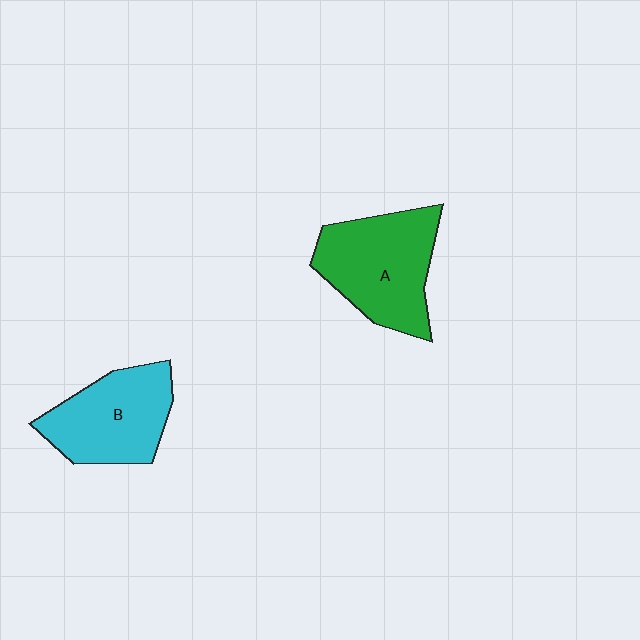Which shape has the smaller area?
Shape B (cyan).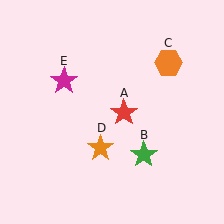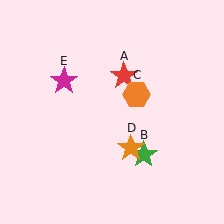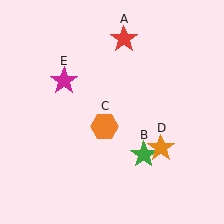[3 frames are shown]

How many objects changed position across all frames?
3 objects changed position: red star (object A), orange hexagon (object C), orange star (object D).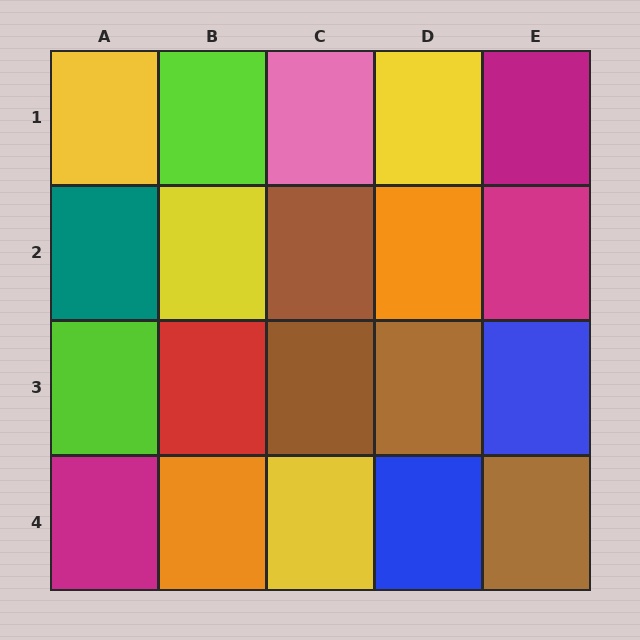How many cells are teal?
1 cell is teal.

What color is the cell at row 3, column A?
Lime.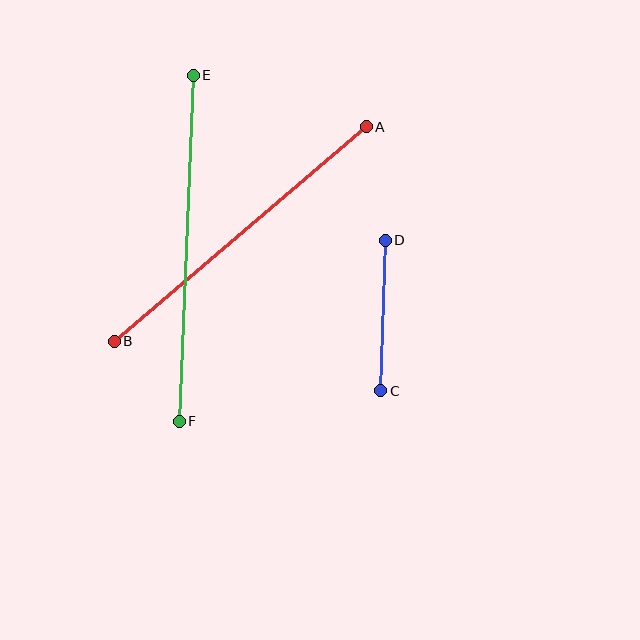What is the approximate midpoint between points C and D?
The midpoint is at approximately (383, 315) pixels.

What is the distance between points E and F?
The distance is approximately 347 pixels.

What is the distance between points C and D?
The distance is approximately 151 pixels.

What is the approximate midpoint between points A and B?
The midpoint is at approximately (240, 234) pixels.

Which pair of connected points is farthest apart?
Points E and F are farthest apart.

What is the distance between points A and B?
The distance is approximately 331 pixels.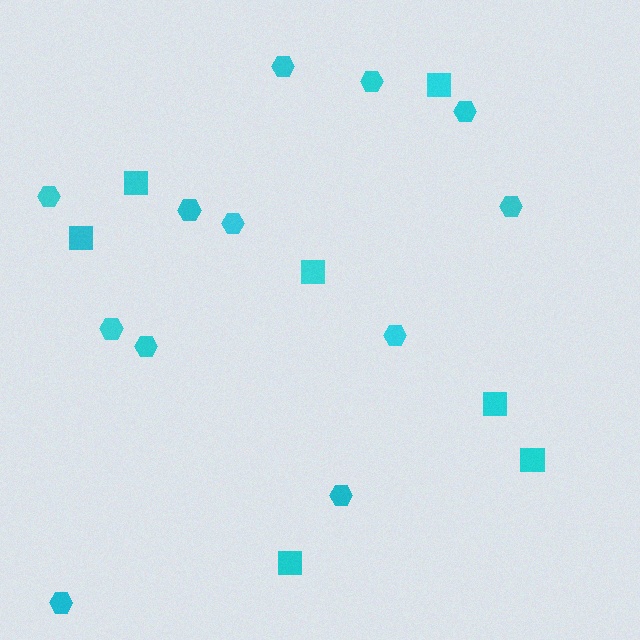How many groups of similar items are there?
There are 2 groups: one group of hexagons (12) and one group of squares (7).